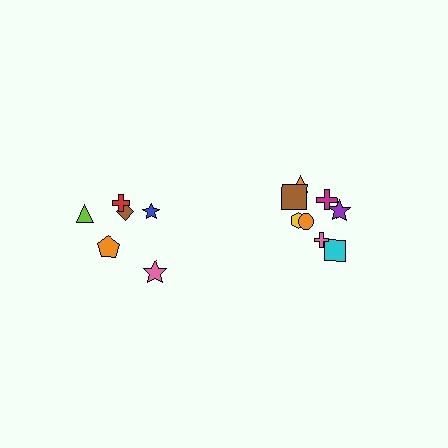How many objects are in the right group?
There are 8 objects.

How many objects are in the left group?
There are 6 objects.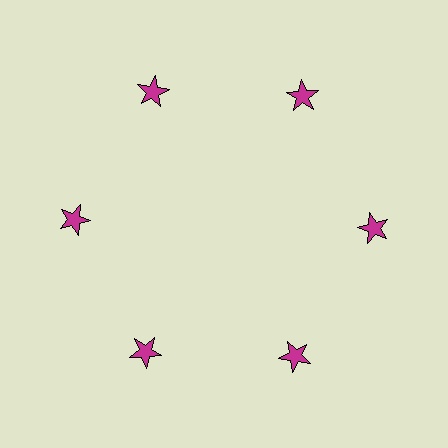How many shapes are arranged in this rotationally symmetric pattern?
There are 6 shapes, arranged in 6 groups of 1.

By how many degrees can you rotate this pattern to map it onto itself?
The pattern maps onto itself every 60 degrees of rotation.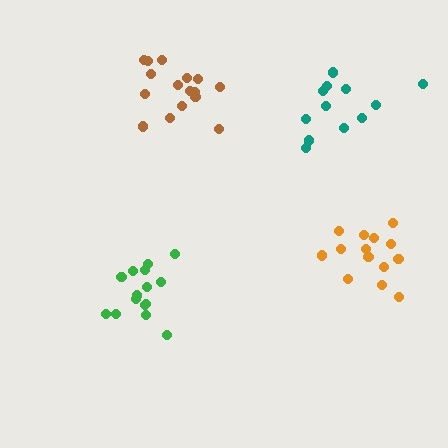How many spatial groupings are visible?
There are 4 spatial groupings.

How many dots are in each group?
Group 1: 15 dots, Group 2: 16 dots, Group 3: 14 dots, Group 4: 12 dots (57 total).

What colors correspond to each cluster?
The clusters are colored: green, brown, orange, teal.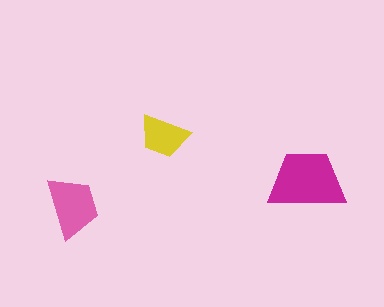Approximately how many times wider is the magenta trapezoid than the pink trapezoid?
About 1.5 times wider.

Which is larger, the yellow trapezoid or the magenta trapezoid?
The magenta one.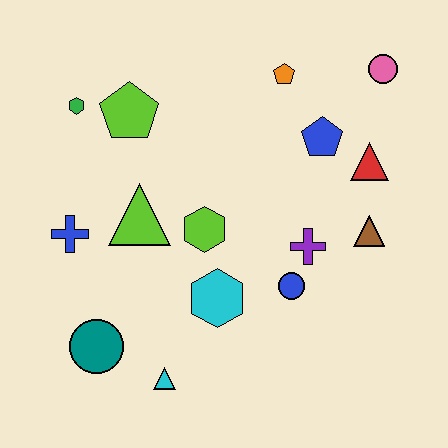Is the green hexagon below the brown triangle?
No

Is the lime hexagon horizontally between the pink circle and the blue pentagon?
No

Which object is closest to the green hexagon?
The lime pentagon is closest to the green hexagon.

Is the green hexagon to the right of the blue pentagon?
No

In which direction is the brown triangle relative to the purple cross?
The brown triangle is to the right of the purple cross.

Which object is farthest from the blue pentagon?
The teal circle is farthest from the blue pentagon.